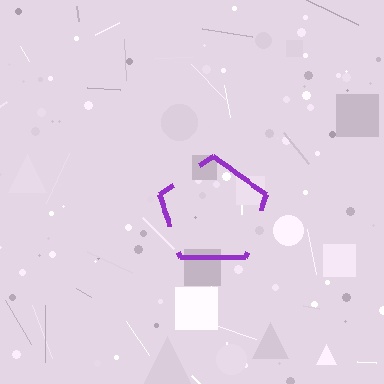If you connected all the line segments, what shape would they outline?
They would outline a pentagon.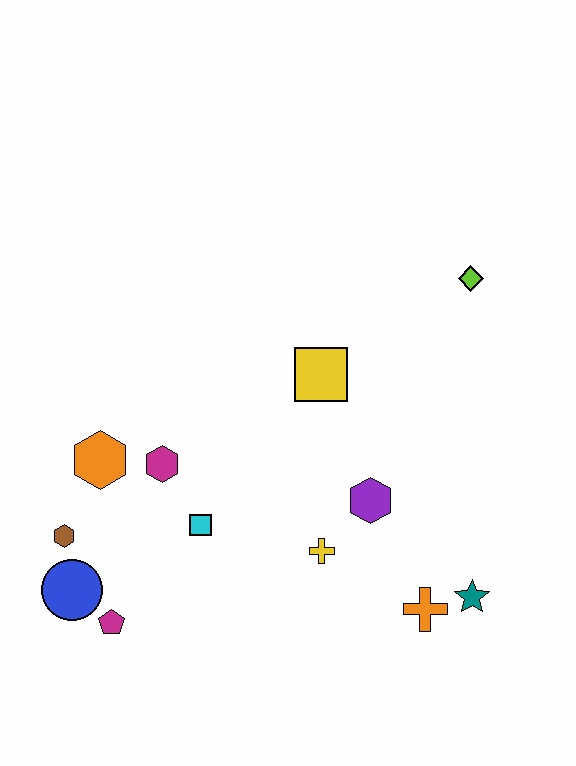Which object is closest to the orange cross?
The teal star is closest to the orange cross.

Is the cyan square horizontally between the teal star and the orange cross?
No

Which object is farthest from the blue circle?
The lime diamond is farthest from the blue circle.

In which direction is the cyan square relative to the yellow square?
The cyan square is below the yellow square.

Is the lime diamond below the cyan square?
No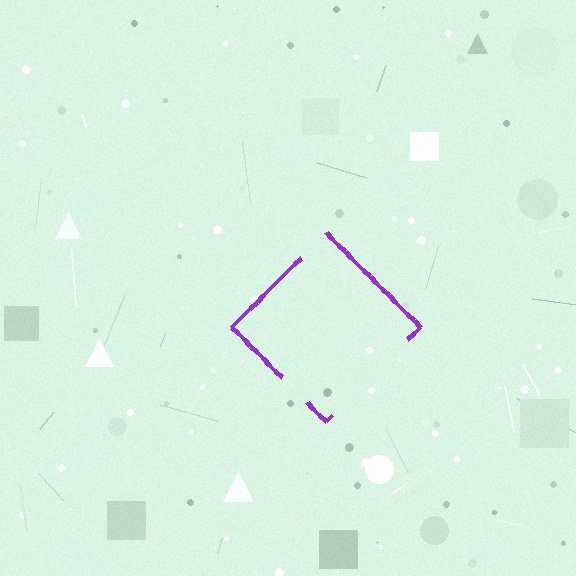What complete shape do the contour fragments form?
The contour fragments form a diamond.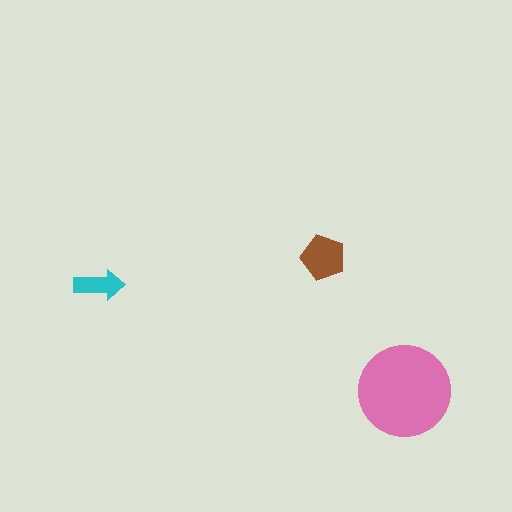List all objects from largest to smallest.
The pink circle, the brown pentagon, the cyan arrow.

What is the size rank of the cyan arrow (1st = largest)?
3rd.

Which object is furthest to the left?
The cyan arrow is leftmost.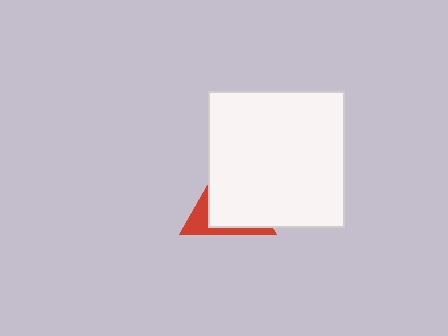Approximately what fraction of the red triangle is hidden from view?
Roughly 70% of the red triangle is hidden behind the white square.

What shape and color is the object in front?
The object in front is a white square.